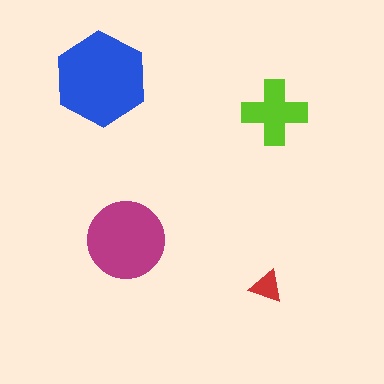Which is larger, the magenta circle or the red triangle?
The magenta circle.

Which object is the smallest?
The red triangle.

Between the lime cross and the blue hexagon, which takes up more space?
The blue hexagon.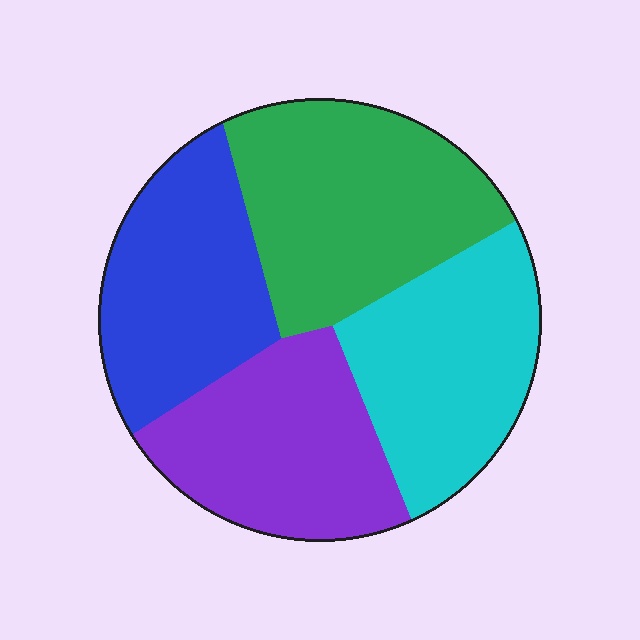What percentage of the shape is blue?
Blue takes up about one quarter (1/4) of the shape.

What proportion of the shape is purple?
Purple covers about 25% of the shape.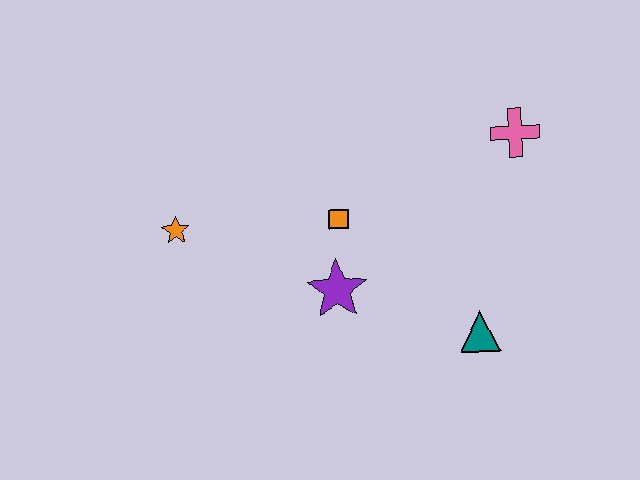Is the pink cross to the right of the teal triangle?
Yes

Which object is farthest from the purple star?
The pink cross is farthest from the purple star.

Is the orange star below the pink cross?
Yes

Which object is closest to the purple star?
The orange square is closest to the purple star.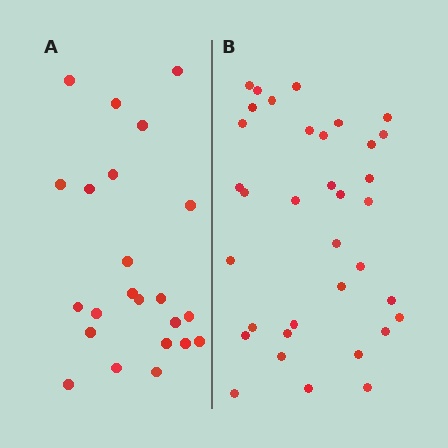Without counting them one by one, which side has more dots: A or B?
Region B (the right region) has more dots.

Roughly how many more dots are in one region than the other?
Region B has roughly 12 or so more dots than region A.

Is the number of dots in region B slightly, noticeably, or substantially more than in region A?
Region B has substantially more. The ratio is roughly 1.5 to 1.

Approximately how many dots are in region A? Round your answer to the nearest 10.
About 20 dots. (The exact count is 23, which rounds to 20.)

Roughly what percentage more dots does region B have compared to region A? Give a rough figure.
About 50% more.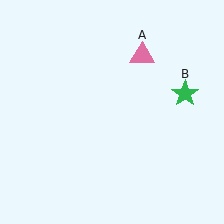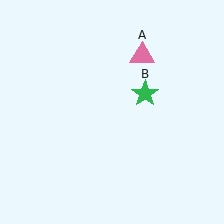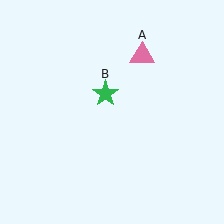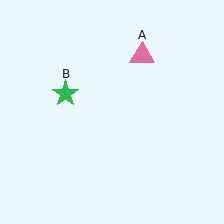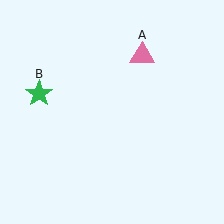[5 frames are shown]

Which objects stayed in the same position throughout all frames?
Pink triangle (object A) remained stationary.